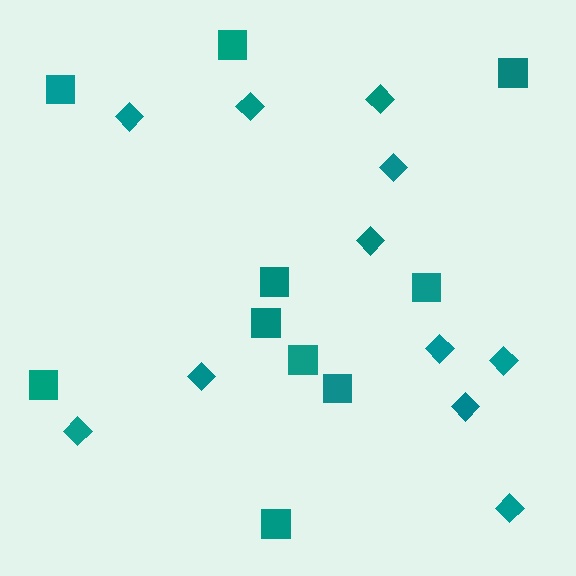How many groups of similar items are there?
There are 2 groups: one group of squares (10) and one group of diamonds (11).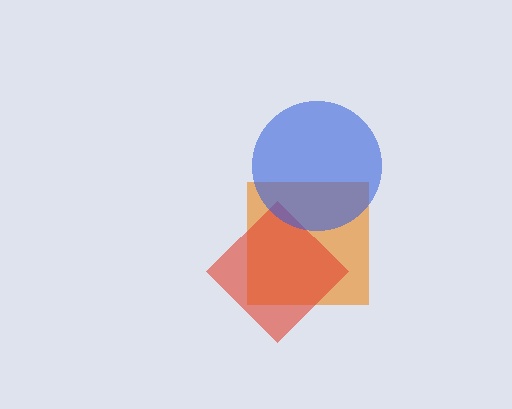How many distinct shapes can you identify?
There are 3 distinct shapes: an orange square, a red diamond, a blue circle.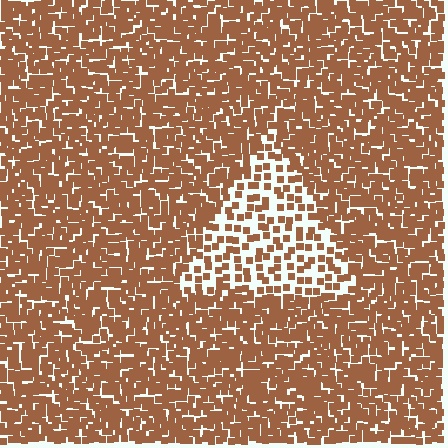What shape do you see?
I see a triangle.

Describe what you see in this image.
The image contains small brown elements arranged at two different densities. A triangle-shaped region is visible where the elements are less densely packed than the surrounding area.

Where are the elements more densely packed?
The elements are more densely packed outside the triangle boundary.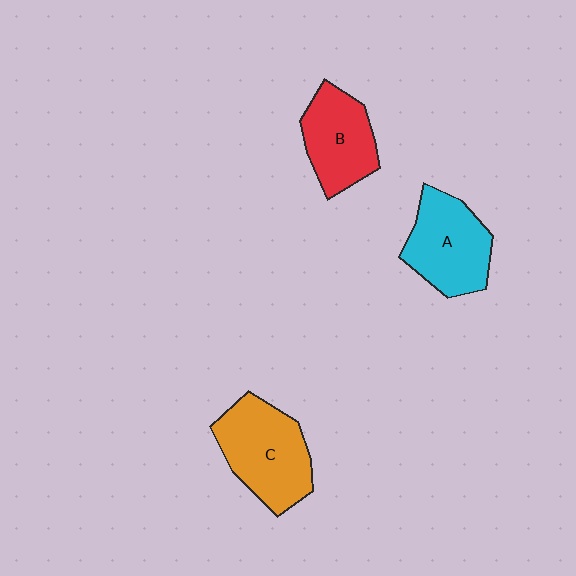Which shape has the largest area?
Shape C (orange).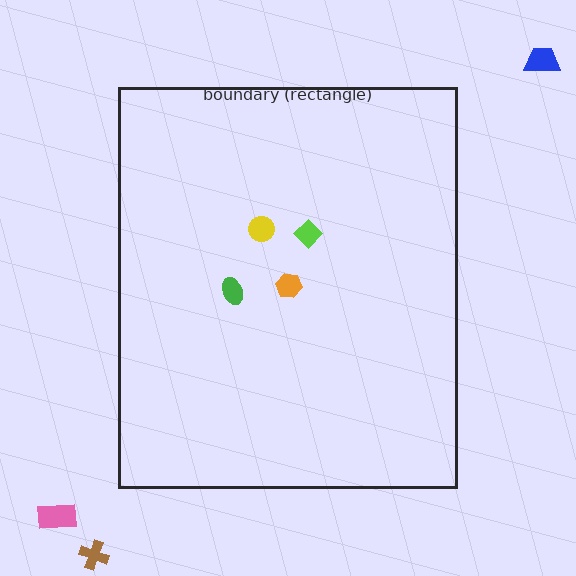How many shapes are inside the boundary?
4 inside, 3 outside.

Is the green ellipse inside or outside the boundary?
Inside.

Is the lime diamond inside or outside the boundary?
Inside.